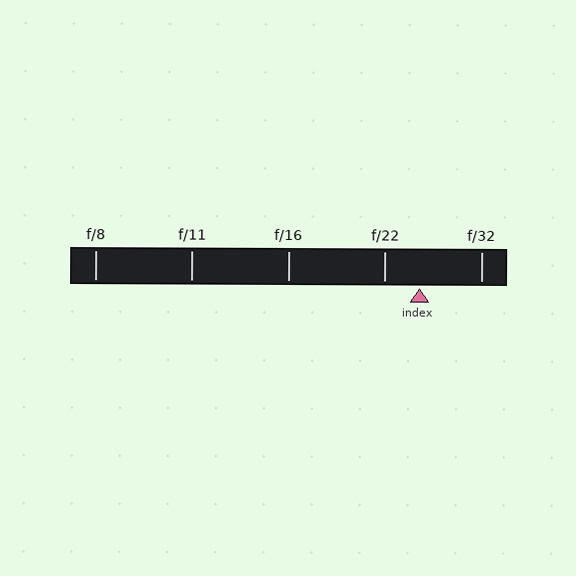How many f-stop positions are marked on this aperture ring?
There are 5 f-stop positions marked.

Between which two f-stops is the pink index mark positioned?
The index mark is between f/22 and f/32.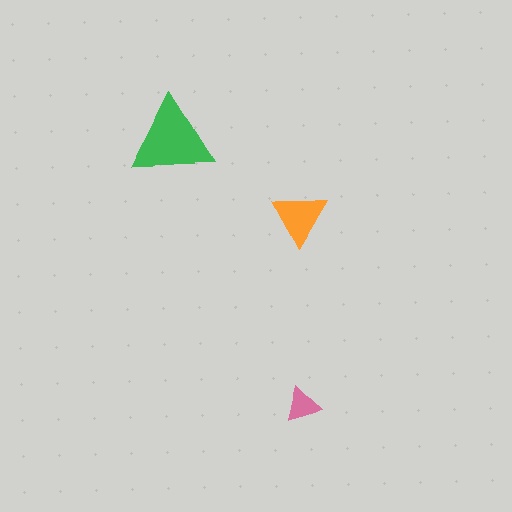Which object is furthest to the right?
The orange triangle is rightmost.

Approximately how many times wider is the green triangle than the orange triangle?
About 1.5 times wider.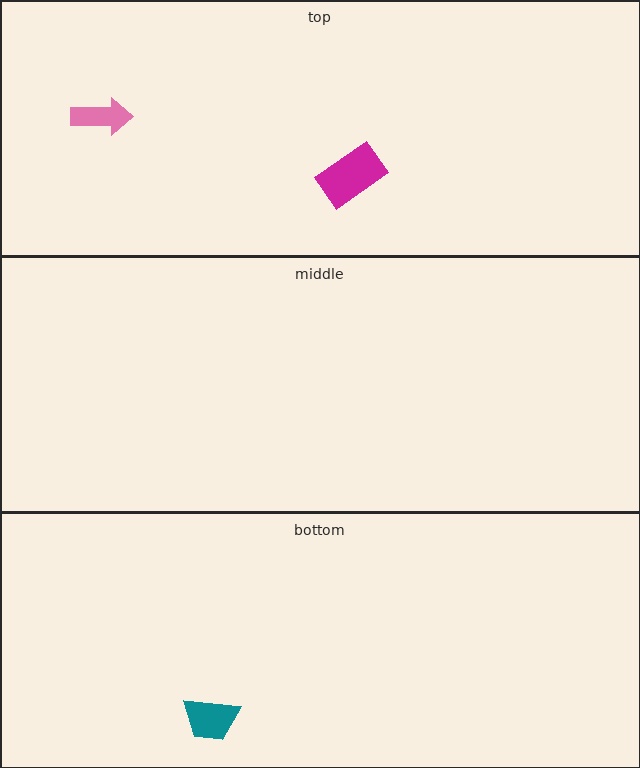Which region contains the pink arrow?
The top region.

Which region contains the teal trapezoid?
The bottom region.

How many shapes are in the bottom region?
1.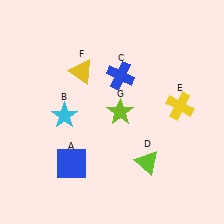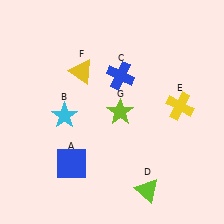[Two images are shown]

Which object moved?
The lime triangle (D) moved down.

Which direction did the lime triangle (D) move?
The lime triangle (D) moved down.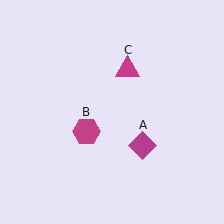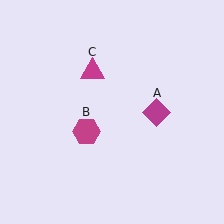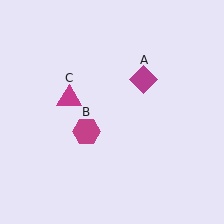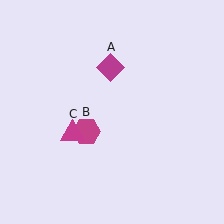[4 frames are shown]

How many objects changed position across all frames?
2 objects changed position: magenta diamond (object A), magenta triangle (object C).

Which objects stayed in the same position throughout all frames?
Magenta hexagon (object B) remained stationary.